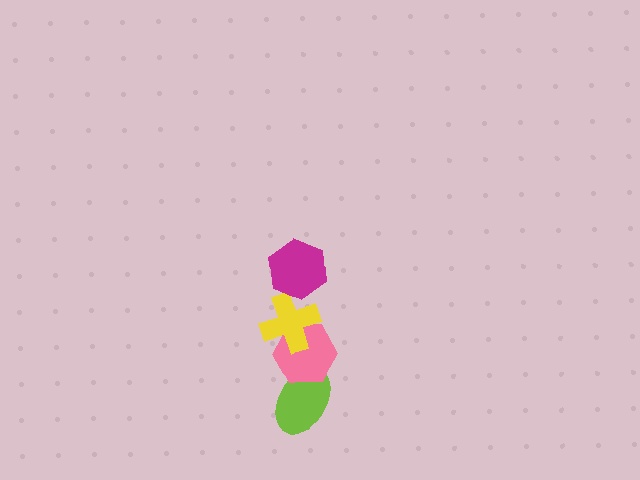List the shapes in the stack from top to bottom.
From top to bottom: the magenta hexagon, the yellow cross, the pink hexagon, the lime ellipse.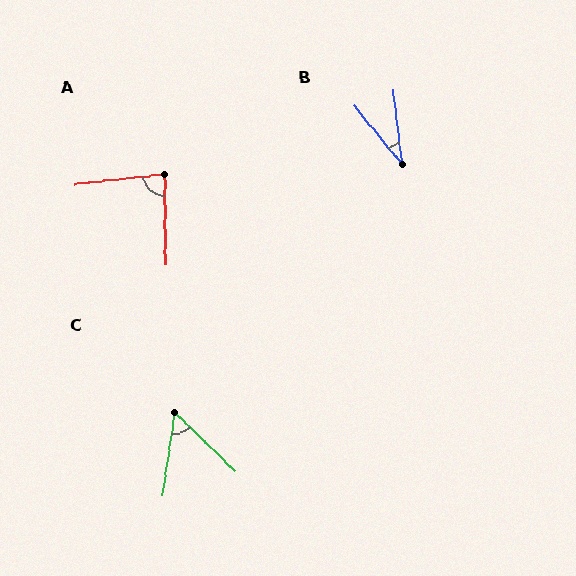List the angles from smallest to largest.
B (33°), C (54°), A (84°).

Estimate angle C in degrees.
Approximately 54 degrees.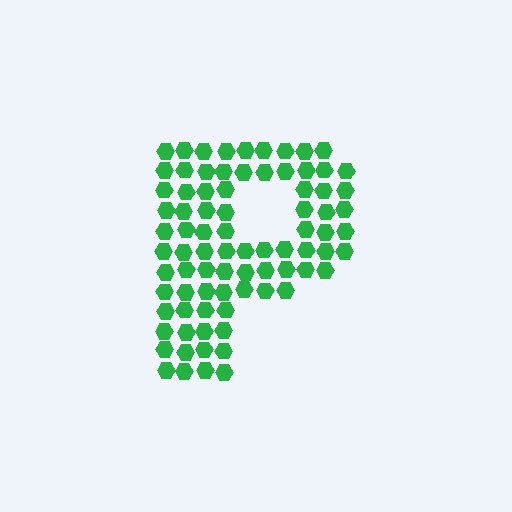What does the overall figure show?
The overall figure shows the letter P.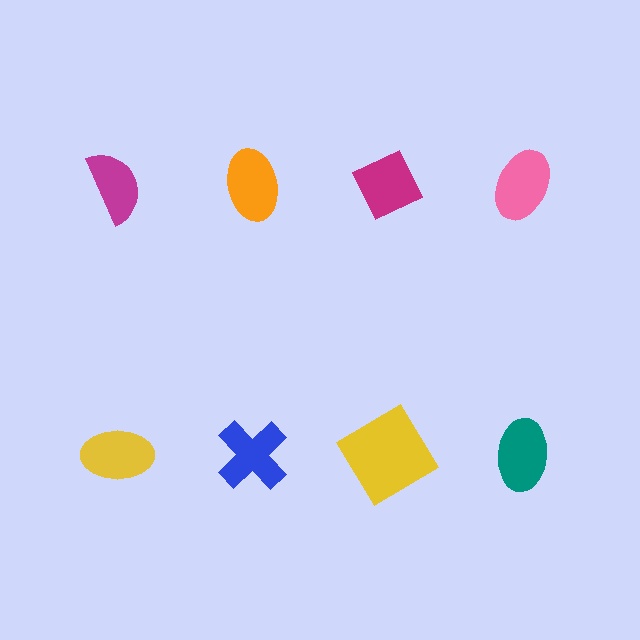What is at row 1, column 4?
A pink ellipse.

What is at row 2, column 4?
A teal ellipse.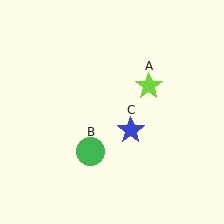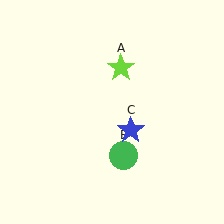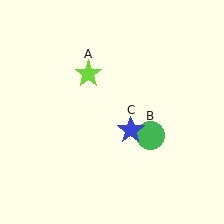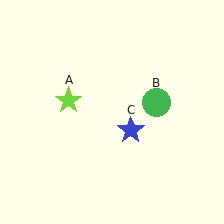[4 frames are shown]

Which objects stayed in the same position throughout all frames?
Blue star (object C) remained stationary.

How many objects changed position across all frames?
2 objects changed position: lime star (object A), green circle (object B).